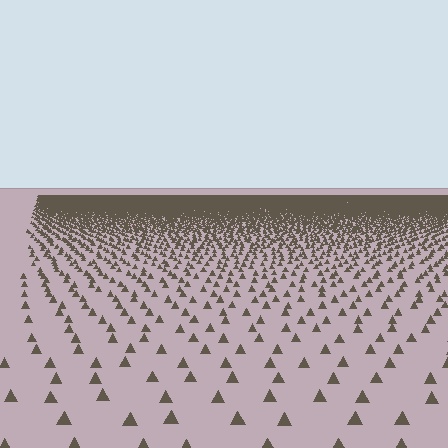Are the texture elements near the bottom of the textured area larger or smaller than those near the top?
Larger. Near the bottom, elements are closer to the viewer and appear at a bigger on-screen size.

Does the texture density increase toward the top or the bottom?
Density increases toward the top.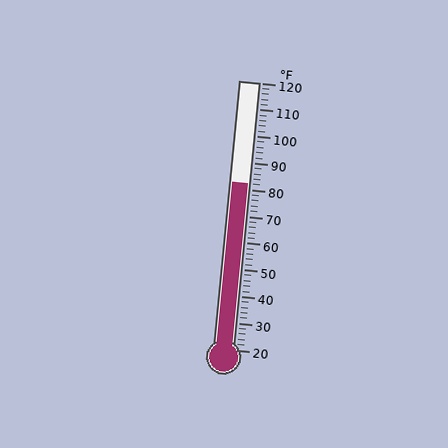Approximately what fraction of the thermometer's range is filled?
The thermometer is filled to approximately 60% of its range.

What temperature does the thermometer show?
The thermometer shows approximately 82°F.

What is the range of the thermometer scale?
The thermometer scale ranges from 20°F to 120°F.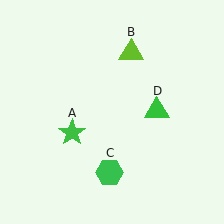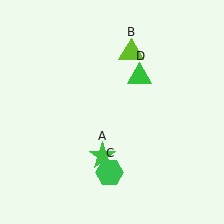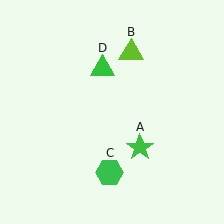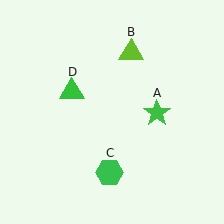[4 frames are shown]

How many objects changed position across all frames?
2 objects changed position: green star (object A), green triangle (object D).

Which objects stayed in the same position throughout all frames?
Lime triangle (object B) and green hexagon (object C) remained stationary.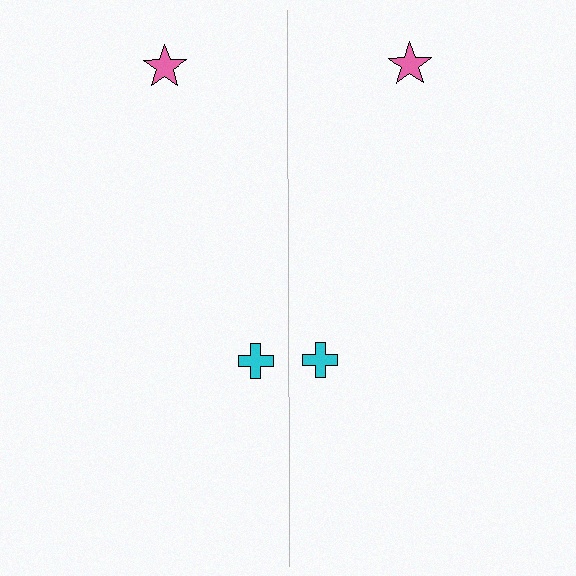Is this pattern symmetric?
Yes, this pattern has bilateral (reflection) symmetry.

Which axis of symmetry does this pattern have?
The pattern has a vertical axis of symmetry running through the center of the image.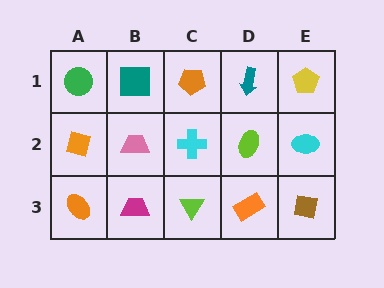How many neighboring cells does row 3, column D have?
3.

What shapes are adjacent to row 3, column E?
A cyan ellipse (row 2, column E), an orange rectangle (row 3, column D).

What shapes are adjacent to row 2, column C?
An orange pentagon (row 1, column C), a lime triangle (row 3, column C), a pink trapezoid (row 2, column B), a lime ellipse (row 2, column D).